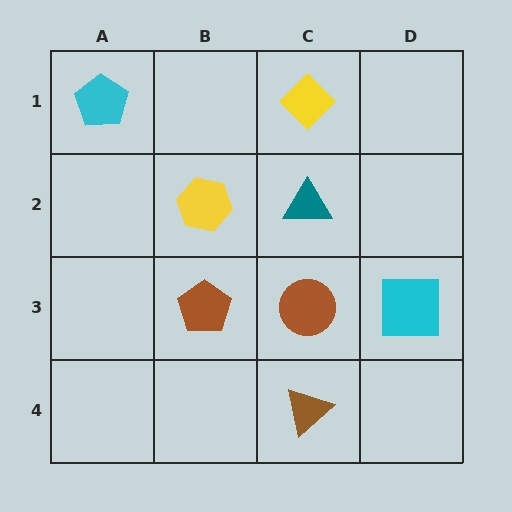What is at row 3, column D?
A cyan square.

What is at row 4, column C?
A brown triangle.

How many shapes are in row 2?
2 shapes.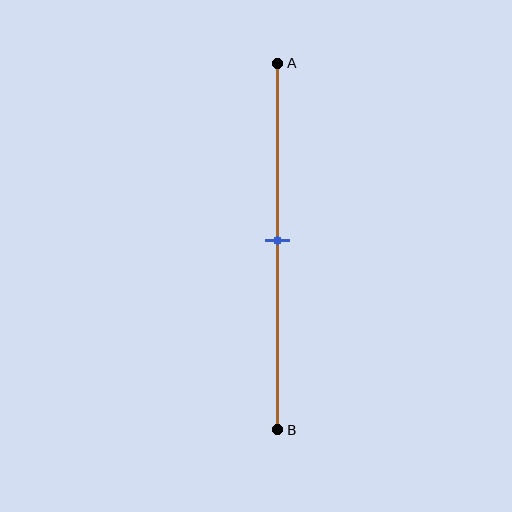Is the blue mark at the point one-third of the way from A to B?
No, the mark is at about 50% from A, not at the 33% one-third point.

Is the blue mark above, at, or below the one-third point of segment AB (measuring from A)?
The blue mark is below the one-third point of segment AB.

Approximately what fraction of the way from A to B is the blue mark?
The blue mark is approximately 50% of the way from A to B.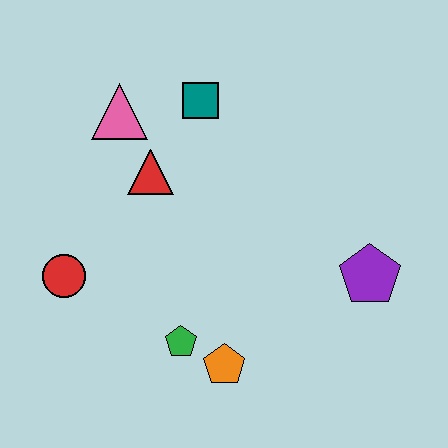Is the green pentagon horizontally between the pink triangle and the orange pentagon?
Yes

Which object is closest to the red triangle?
The pink triangle is closest to the red triangle.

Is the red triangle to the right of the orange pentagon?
No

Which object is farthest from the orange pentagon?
The pink triangle is farthest from the orange pentagon.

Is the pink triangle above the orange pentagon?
Yes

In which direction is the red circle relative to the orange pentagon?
The red circle is to the left of the orange pentagon.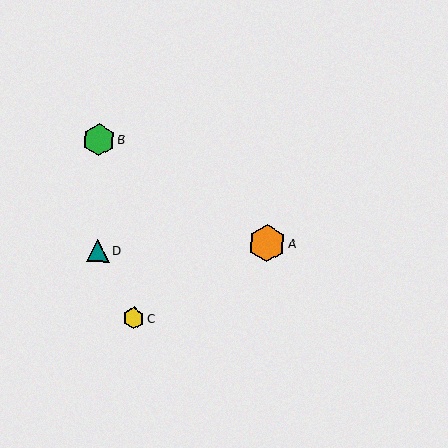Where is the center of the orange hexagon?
The center of the orange hexagon is at (267, 243).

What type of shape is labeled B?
Shape B is a green hexagon.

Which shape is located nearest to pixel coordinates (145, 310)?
The yellow hexagon (labeled C) at (134, 318) is nearest to that location.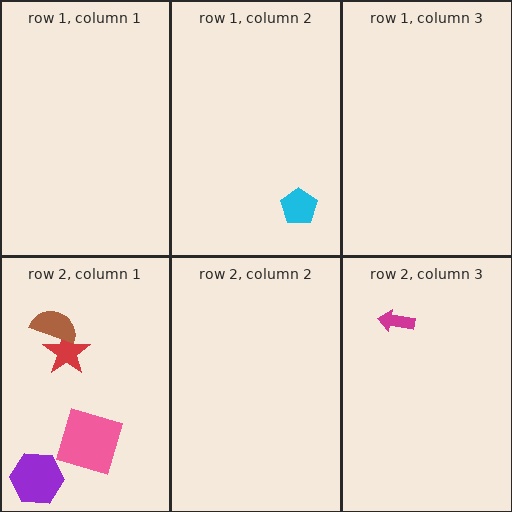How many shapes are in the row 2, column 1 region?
4.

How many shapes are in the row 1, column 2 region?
1.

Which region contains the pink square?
The row 2, column 1 region.